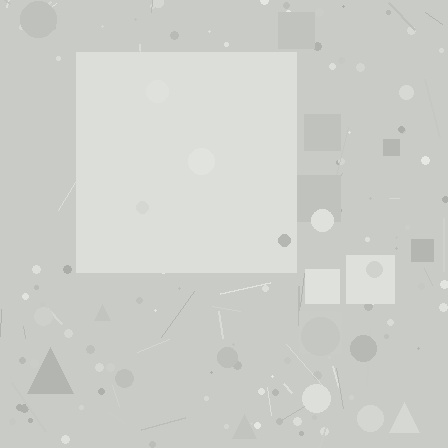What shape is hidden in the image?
A square is hidden in the image.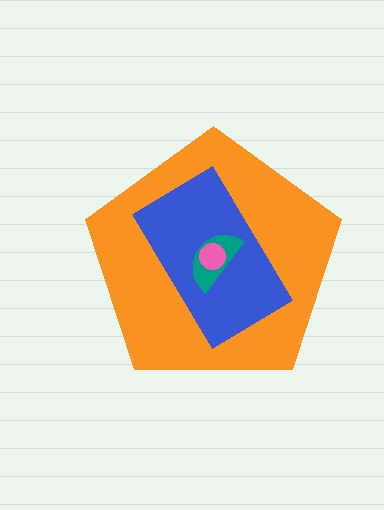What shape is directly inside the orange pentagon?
The blue rectangle.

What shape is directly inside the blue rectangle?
The teal semicircle.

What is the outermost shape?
The orange pentagon.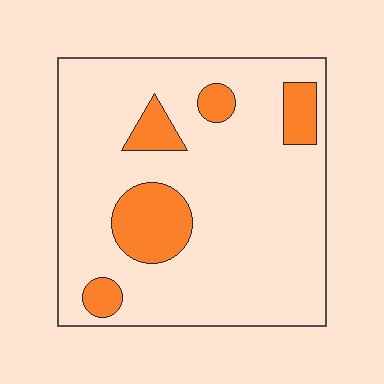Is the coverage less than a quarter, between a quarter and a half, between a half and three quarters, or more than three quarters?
Less than a quarter.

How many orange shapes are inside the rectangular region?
5.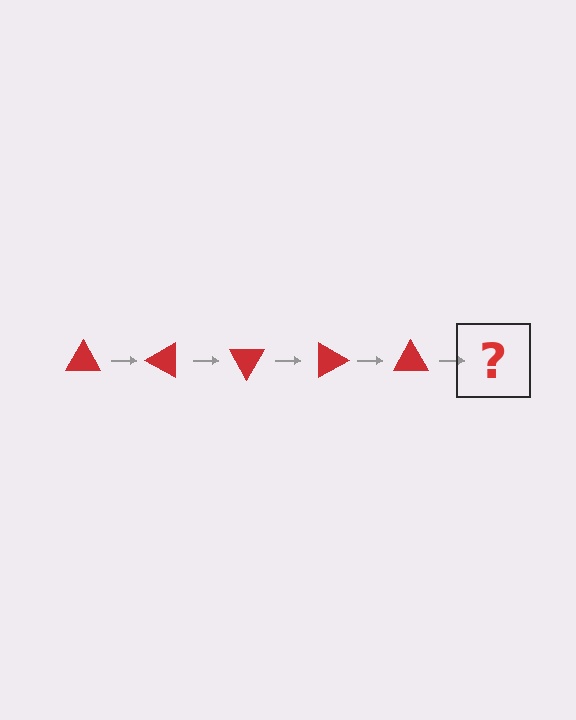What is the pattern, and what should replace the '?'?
The pattern is that the triangle rotates 30 degrees each step. The '?' should be a red triangle rotated 150 degrees.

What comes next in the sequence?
The next element should be a red triangle rotated 150 degrees.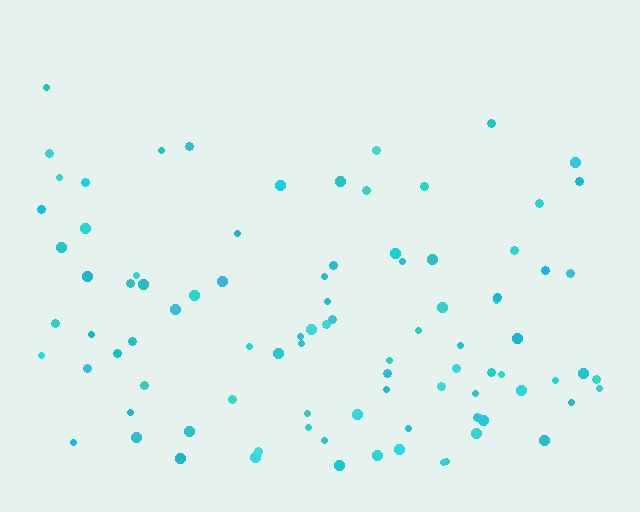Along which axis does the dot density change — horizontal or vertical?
Vertical.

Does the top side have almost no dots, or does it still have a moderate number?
Still a moderate number, just noticeably fewer than the bottom.